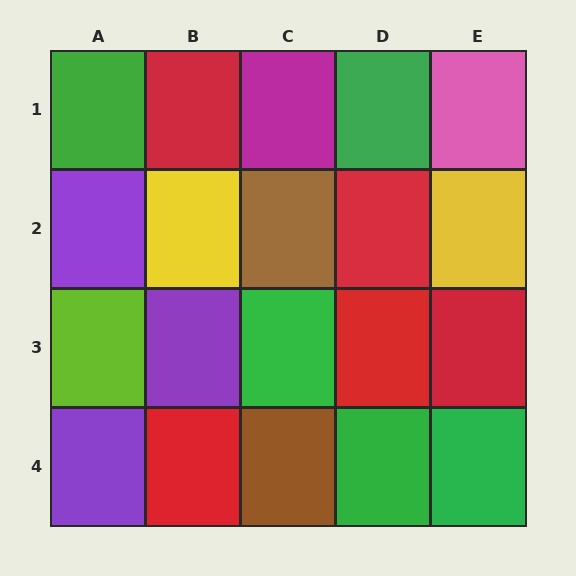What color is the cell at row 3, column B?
Purple.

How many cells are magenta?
1 cell is magenta.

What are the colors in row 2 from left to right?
Purple, yellow, brown, red, yellow.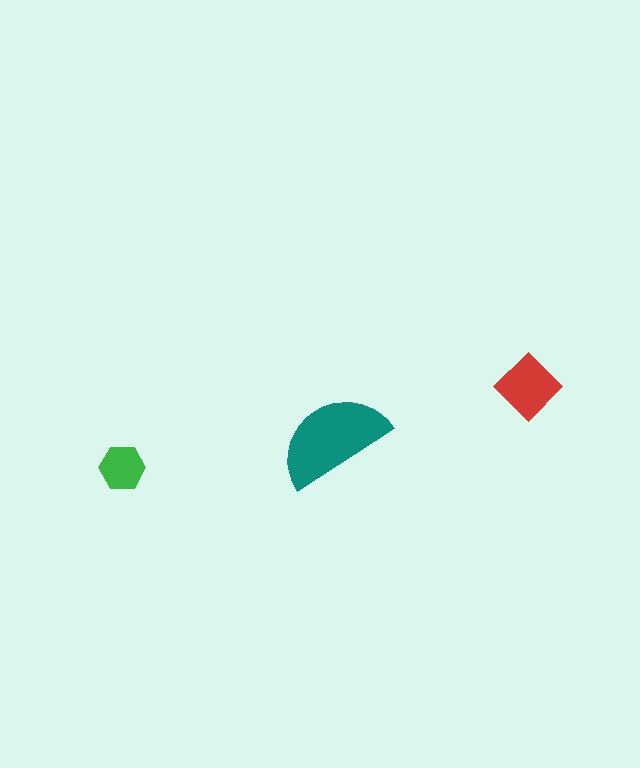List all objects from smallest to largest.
The green hexagon, the red diamond, the teal semicircle.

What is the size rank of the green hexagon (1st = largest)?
3rd.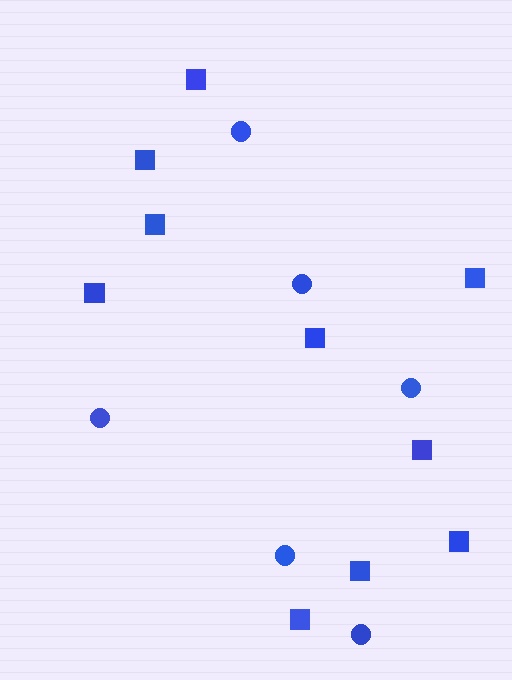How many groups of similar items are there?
There are 2 groups: one group of circles (6) and one group of squares (10).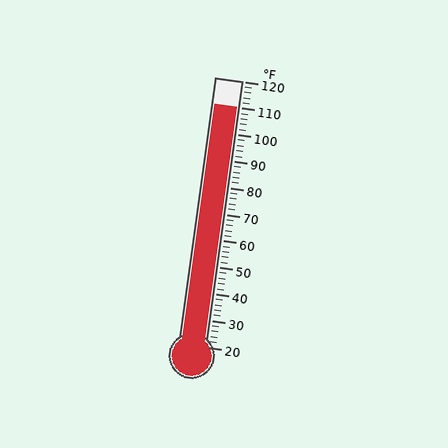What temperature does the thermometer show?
The thermometer shows approximately 110°F.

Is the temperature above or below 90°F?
The temperature is above 90°F.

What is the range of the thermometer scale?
The thermometer scale ranges from 20°F to 120°F.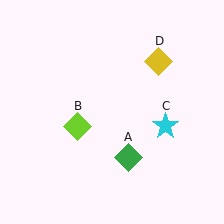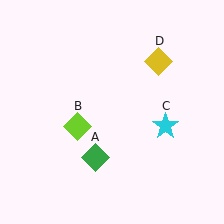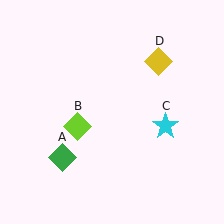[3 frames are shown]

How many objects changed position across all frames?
1 object changed position: green diamond (object A).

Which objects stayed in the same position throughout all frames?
Lime diamond (object B) and cyan star (object C) and yellow diamond (object D) remained stationary.